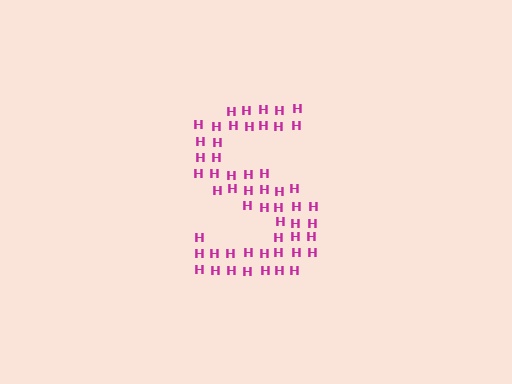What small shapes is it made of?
It is made of small letter H's.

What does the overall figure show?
The overall figure shows the letter S.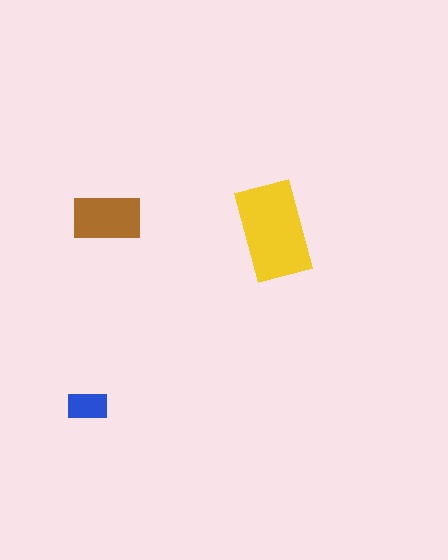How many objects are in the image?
There are 3 objects in the image.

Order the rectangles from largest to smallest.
the yellow one, the brown one, the blue one.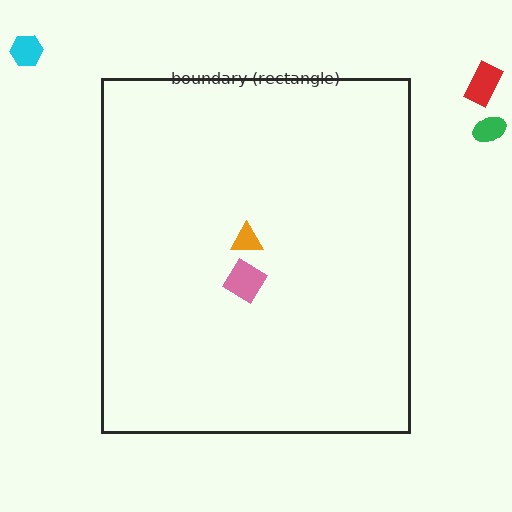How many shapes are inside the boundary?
2 inside, 3 outside.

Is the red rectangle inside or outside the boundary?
Outside.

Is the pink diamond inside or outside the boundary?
Inside.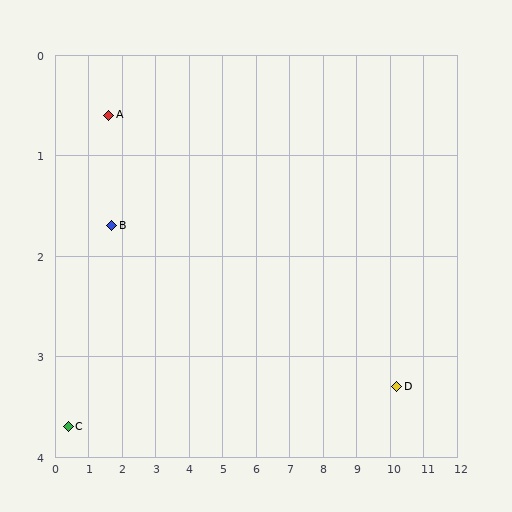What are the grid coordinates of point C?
Point C is at approximately (0.4, 3.7).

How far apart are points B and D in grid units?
Points B and D are about 8.6 grid units apart.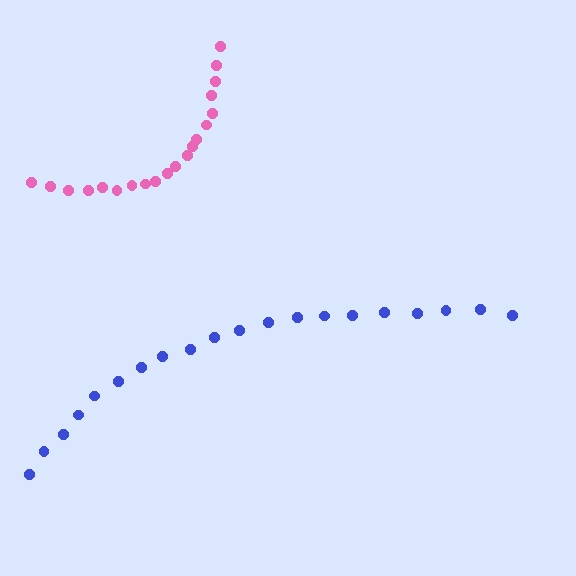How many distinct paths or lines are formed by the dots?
There are 2 distinct paths.